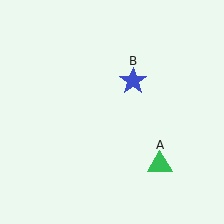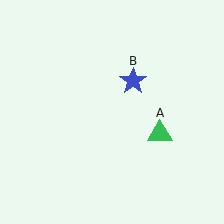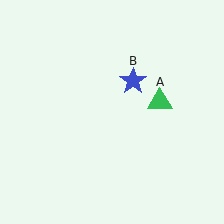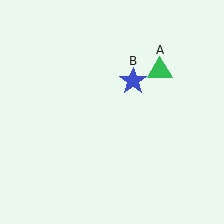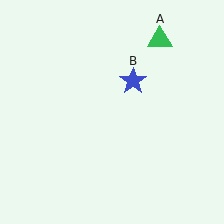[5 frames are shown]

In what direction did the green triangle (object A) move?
The green triangle (object A) moved up.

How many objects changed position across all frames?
1 object changed position: green triangle (object A).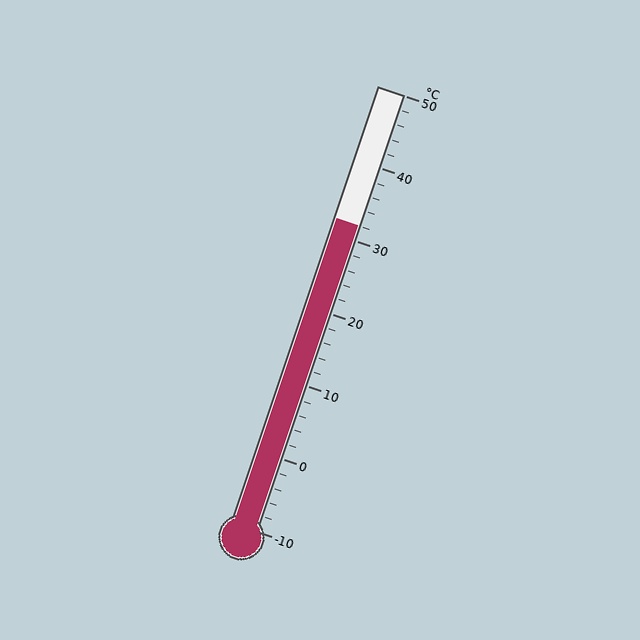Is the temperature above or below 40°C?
The temperature is below 40°C.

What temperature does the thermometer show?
The thermometer shows approximately 32°C.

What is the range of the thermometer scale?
The thermometer scale ranges from -10°C to 50°C.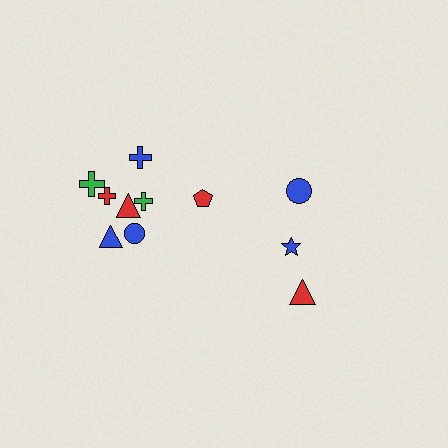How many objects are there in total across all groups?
There are 11 objects.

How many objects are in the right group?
There are 3 objects.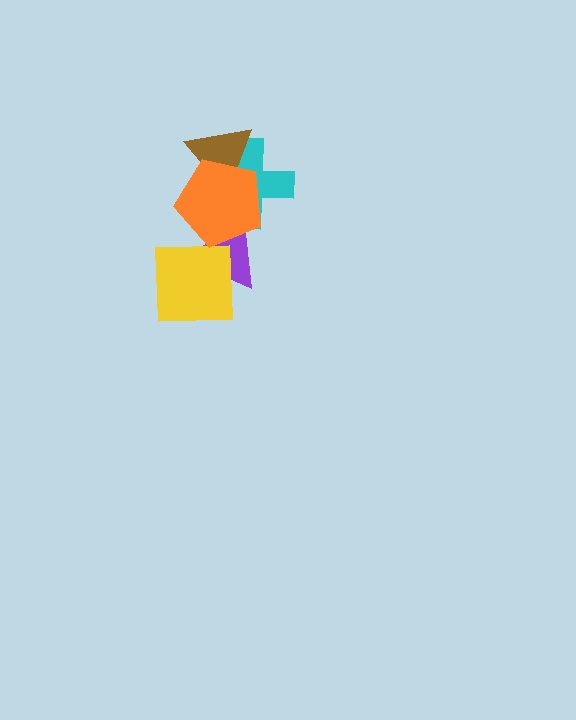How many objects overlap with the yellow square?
1 object overlaps with the yellow square.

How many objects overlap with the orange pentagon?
3 objects overlap with the orange pentagon.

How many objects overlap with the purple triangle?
3 objects overlap with the purple triangle.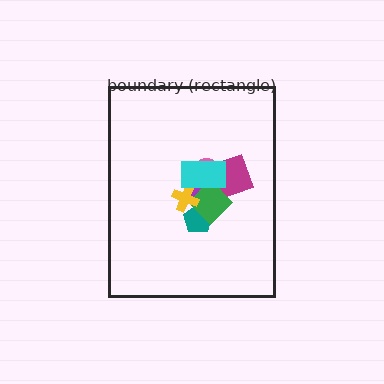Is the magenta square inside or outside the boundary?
Inside.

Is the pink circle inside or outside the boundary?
Inside.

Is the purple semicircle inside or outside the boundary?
Inside.